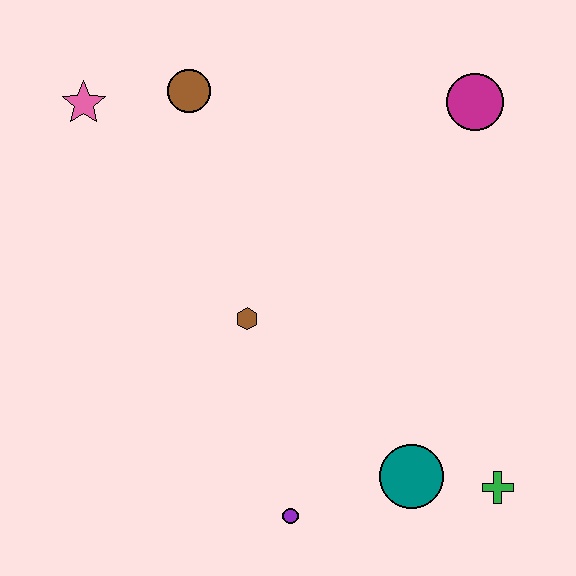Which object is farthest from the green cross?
The pink star is farthest from the green cross.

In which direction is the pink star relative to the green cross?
The pink star is to the left of the green cross.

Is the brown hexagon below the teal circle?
No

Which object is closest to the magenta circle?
The brown circle is closest to the magenta circle.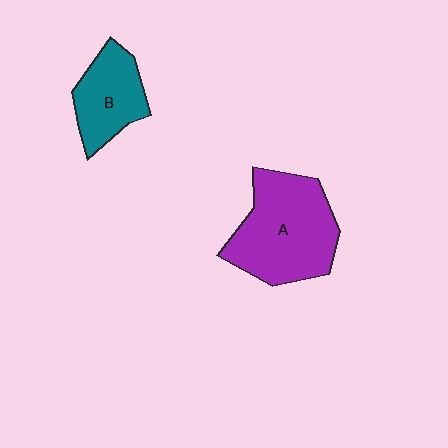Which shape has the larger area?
Shape A (purple).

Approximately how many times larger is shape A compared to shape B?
Approximately 1.7 times.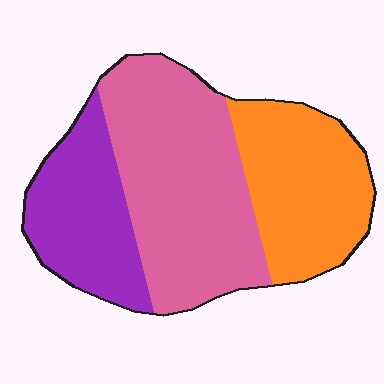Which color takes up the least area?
Purple, at roughly 25%.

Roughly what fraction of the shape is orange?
Orange takes up between a sixth and a third of the shape.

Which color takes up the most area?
Pink, at roughly 45%.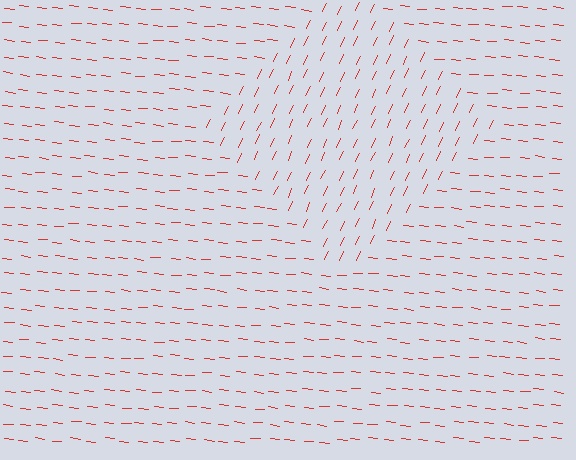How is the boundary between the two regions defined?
The boundary is defined purely by a change in line orientation (approximately 71 degrees difference). All lines are the same color and thickness.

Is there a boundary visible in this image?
Yes, there is a texture boundary formed by a change in line orientation.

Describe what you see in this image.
The image is filled with small red line segments. A diamond region in the image has lines oriented differently from the surrounding lines, creating a visible texture boundary.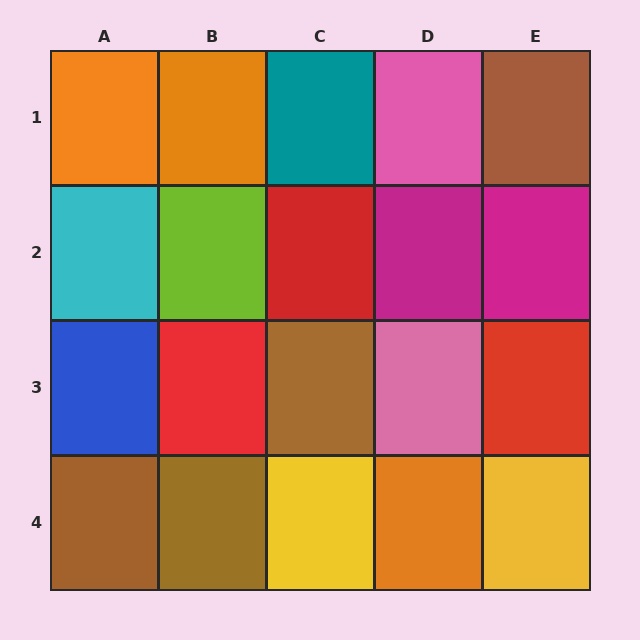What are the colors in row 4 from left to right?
Brown, brown, yellow, orange, yellow.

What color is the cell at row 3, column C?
Brown.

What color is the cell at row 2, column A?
Cyan.